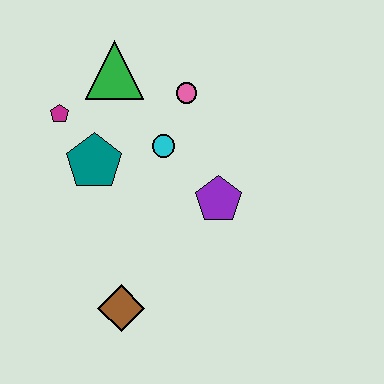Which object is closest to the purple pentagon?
The cyan circle is closest to the purple pentagon.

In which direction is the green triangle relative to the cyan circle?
The green triangle is above the cyan circle.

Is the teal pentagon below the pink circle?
Yes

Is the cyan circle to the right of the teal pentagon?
Yes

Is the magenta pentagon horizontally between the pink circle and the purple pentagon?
No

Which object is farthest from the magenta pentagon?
The brown diamond is farthest from the magenta pentagon.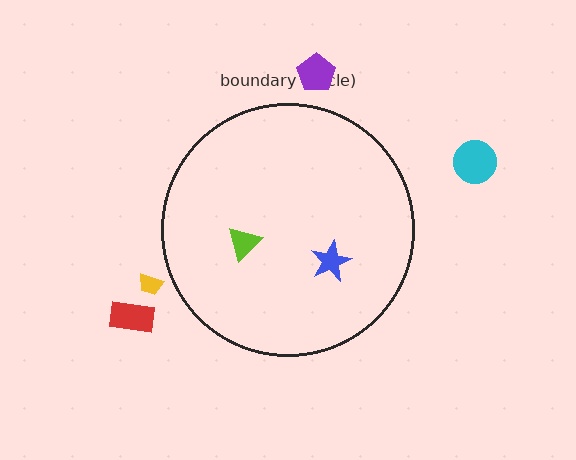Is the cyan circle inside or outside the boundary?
Outside.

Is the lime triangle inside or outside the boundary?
Inside.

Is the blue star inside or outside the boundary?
Inside.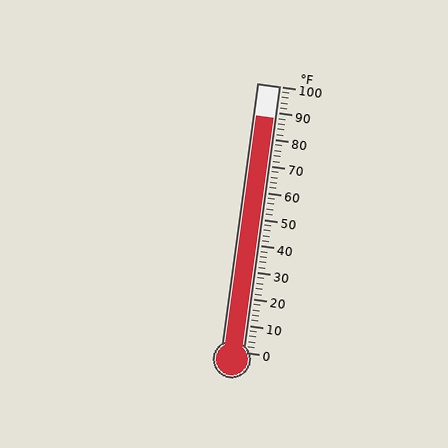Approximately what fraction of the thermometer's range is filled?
The thermometer is filled to approximately 90% of its range.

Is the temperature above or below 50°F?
The temperature is above 50°F.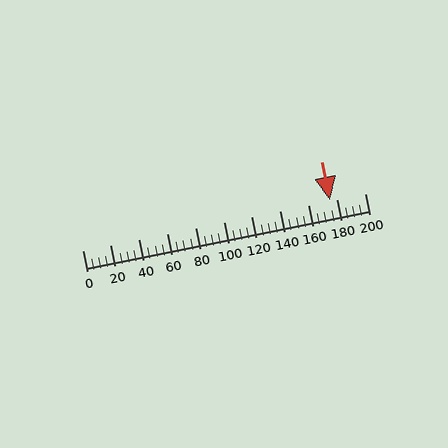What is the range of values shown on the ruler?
The ruler shows values from 0 to 200.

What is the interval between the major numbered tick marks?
The major tick marks are spaced 20 units apart.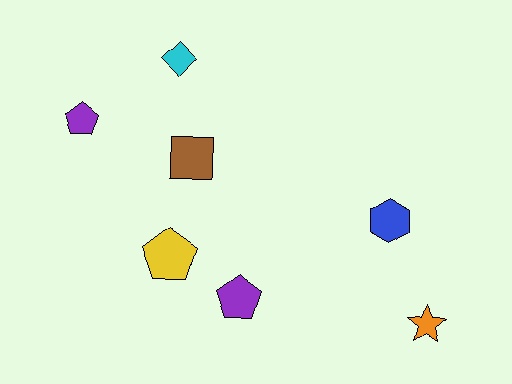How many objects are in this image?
There are 7 objects.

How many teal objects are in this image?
There are no teal objects.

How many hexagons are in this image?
There is 1 hexagon.